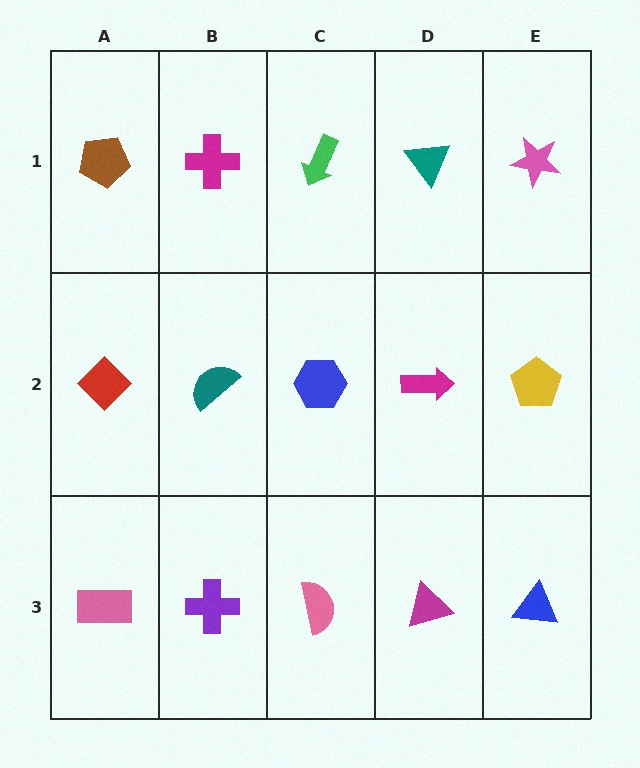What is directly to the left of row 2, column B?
A red diamond.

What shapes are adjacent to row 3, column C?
A blue hexagon (row 2, column C), a purple cross (row 3, column B), a magenta triangle (row 3, column D).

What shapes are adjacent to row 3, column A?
A red diamond (row 2, column A), a purple cross (row 3, column B).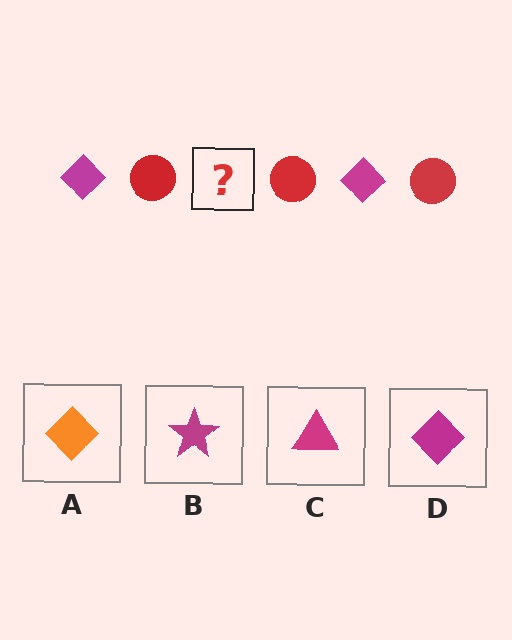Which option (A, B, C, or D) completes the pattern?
D.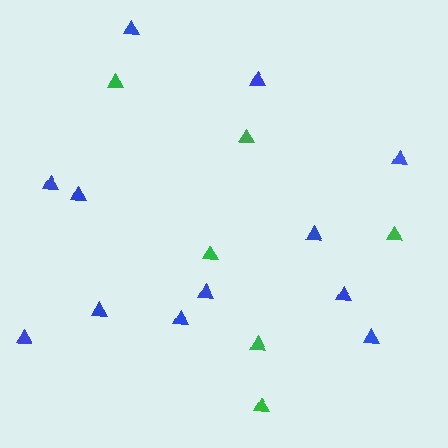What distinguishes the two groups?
There are 2 groups: one group of green triangles (6) and one group of blue triangles (12).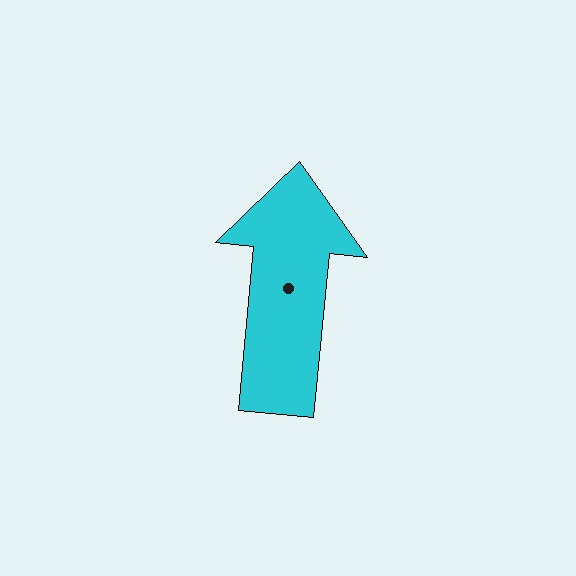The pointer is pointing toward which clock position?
Roughly 12 o'clock.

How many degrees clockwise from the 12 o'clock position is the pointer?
Approximately 5 degrees.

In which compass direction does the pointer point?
North.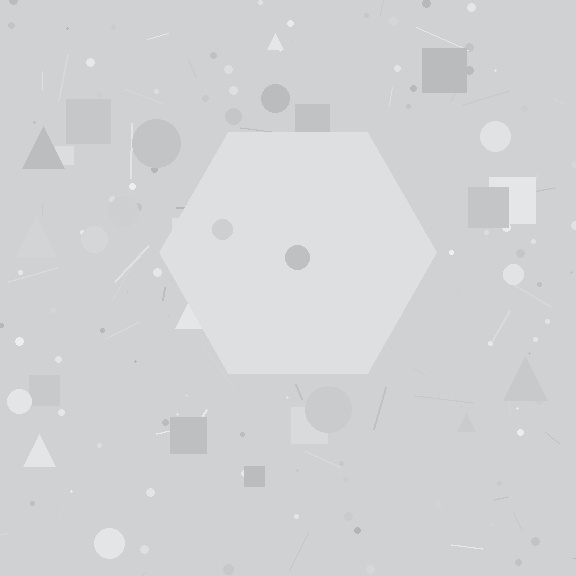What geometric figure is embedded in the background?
A hexagon is embedded in the background.